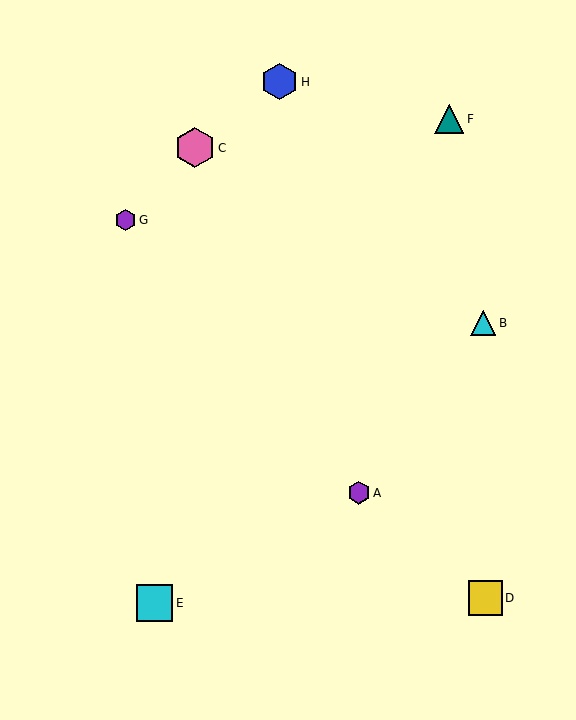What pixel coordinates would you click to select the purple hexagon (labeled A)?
Click at (359, 493) to select the purple hexagon A.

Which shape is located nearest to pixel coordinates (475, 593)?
The yellow square (labeled D) at (485, 598) is nearest to that location.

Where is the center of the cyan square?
The center of the cyan square is at (154, 603).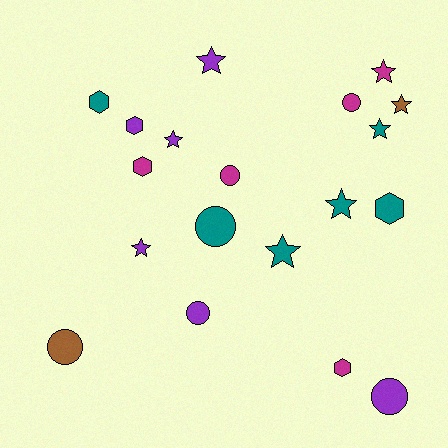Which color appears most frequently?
Purple, with 6 objects.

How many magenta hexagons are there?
There are 2 magenta hexagons.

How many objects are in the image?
There are 19 objects.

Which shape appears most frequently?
Star, with 8 objects.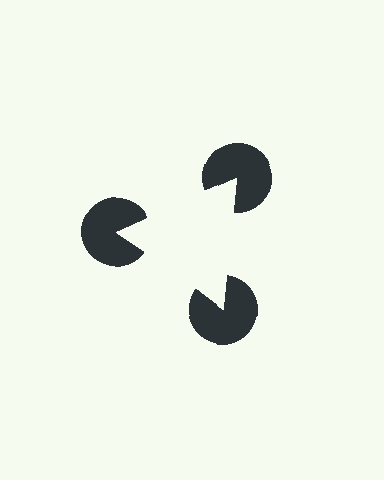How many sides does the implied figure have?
3 sides.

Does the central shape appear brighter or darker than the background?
It typically appears slightly brighter than the background, even though no actual brightness change is drawn.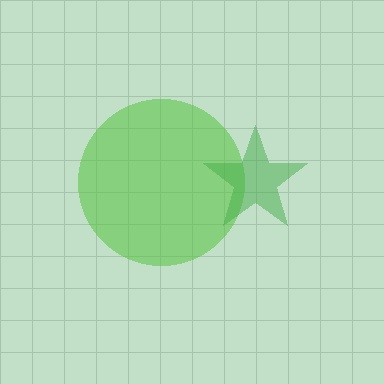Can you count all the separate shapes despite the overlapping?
Yes, there are 2 separate shapes.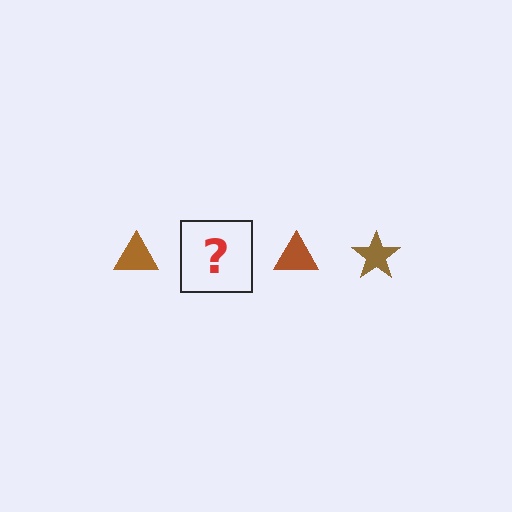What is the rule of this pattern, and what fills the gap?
The rule is that the pattern cycles through triangle, star shapes in brown. The gap should be filled with a brown star.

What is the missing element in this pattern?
The missing element is a brown star.